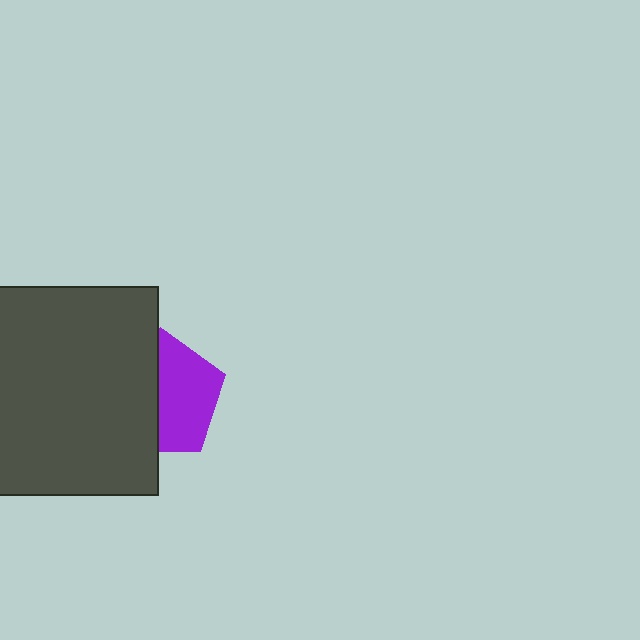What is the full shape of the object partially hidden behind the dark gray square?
The partially hidden object is a purple pentagon.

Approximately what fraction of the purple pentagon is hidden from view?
Roughly 49% of the purple pentagon is hidden behind the dark gray square.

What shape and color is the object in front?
The object in front is a dark gray square.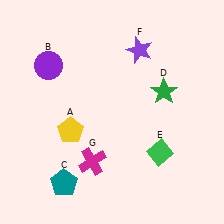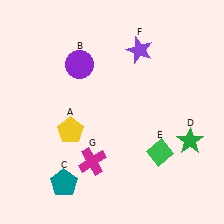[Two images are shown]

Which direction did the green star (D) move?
The green star (D) moved down.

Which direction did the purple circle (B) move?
The purple circle (B) moved right.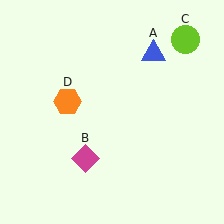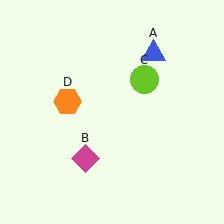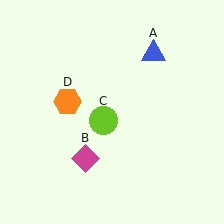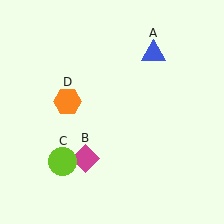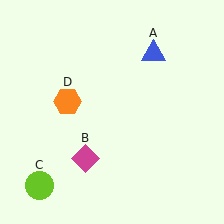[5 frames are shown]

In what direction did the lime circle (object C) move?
The lime circle (object C) moved down and to the left.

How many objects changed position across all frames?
1 object changed position: lime circle (object C).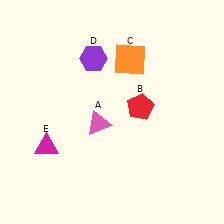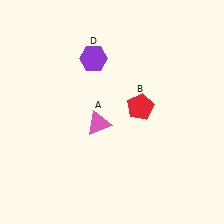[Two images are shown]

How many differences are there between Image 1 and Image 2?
There are 2 differences between the two images.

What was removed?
The orange square (C), the magenta triangle (E) were removed in Image 2.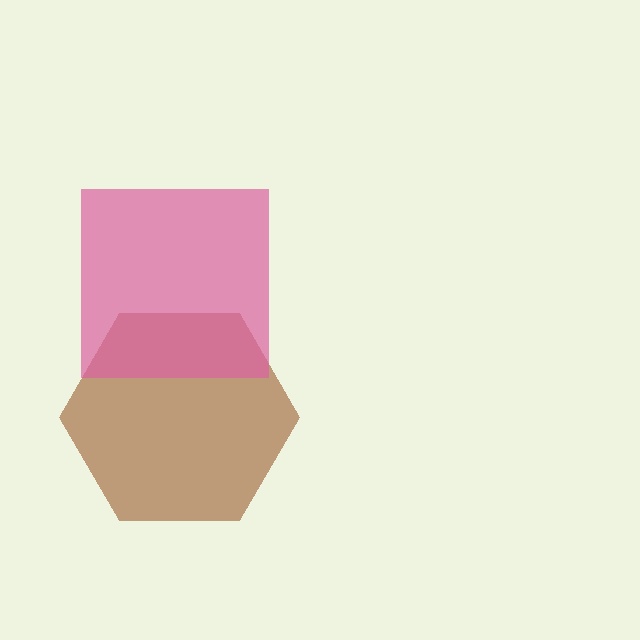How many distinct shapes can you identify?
There are 2 distinct shapes: a brown hexagon, a pink square.